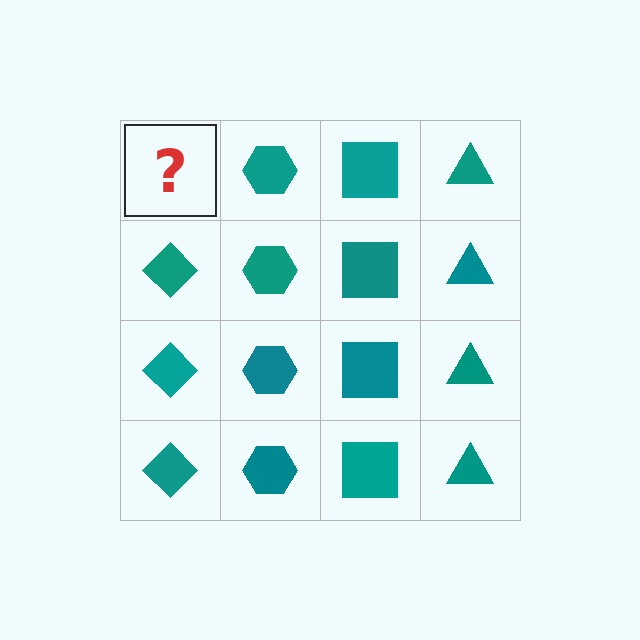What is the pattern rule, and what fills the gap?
The rule is that each column has a consistent shape. The gap should be filled with a teal diamond.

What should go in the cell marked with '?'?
The missing cell should contain a teal diamond.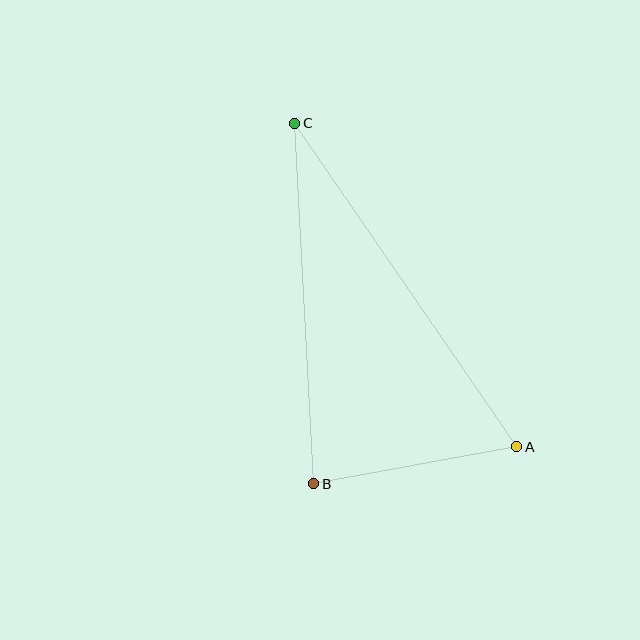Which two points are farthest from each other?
Points A and C are farthest from each other.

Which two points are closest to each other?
Points A and B are closest to each other.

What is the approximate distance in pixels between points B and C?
The distance between B and C is approximately 361 pixels.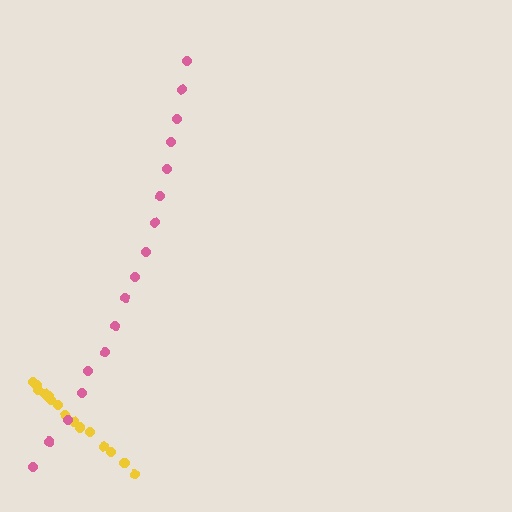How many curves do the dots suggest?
There are 2 distinct paths.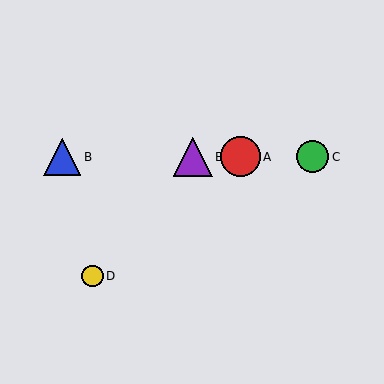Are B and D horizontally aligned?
No, B is at y≈157 and D is at y≈276.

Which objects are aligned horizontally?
Objects A, B, C, E are aligned horizontally.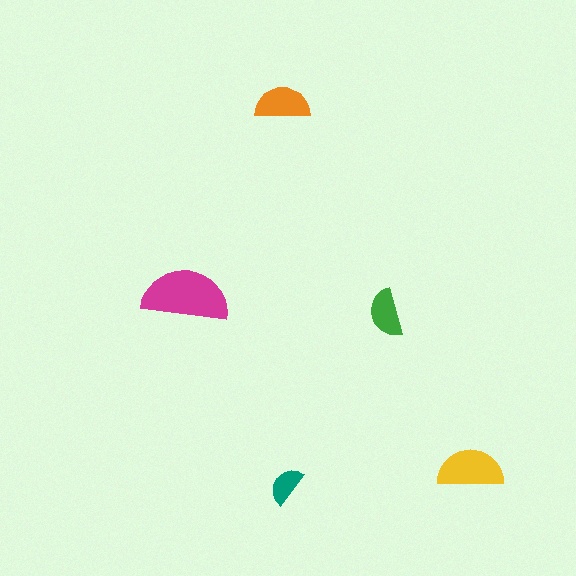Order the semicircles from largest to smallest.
the magenta one, the yellow one, the orange one, the green one, the teal one.